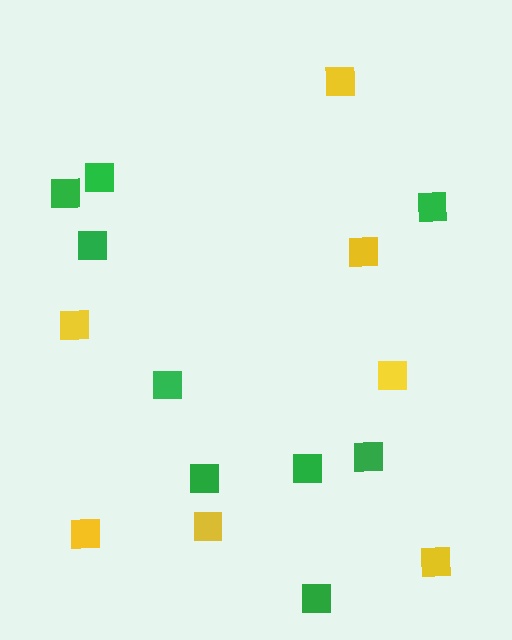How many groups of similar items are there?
There are 2 groups: one group of yellow squares (7) and one group of green squares (9).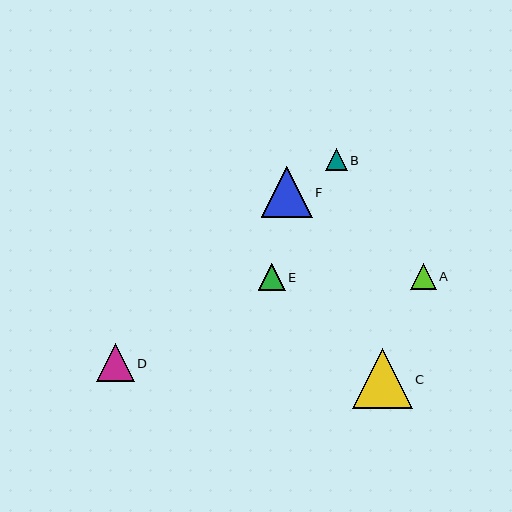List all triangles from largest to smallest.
From largest to smallest: C, F, D, E, A, B.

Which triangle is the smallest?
Triangle B is the smallest with a size of approximately 22 pixels.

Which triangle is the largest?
Triangle C is the largest with a size of approximately 60 pixels.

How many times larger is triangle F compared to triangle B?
Triangle F is approximately 2.3 times the size of triangle B.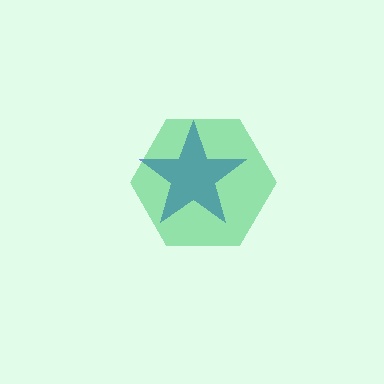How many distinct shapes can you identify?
There are 2 distinct shapes: a blue star, a green hexagon.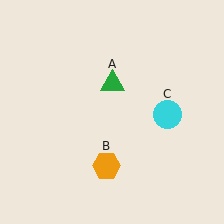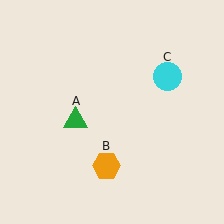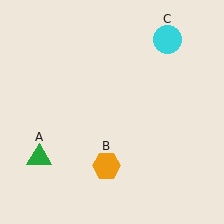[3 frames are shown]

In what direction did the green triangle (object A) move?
The green triangle (object A) moved down and to the left.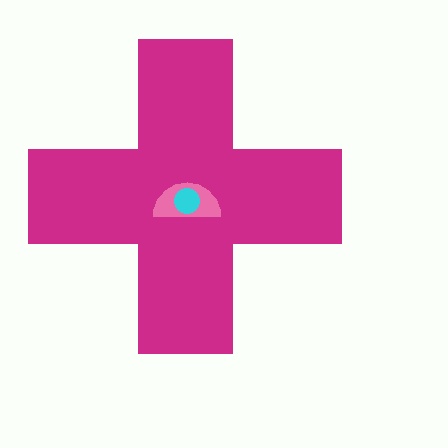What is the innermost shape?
The cyan circle.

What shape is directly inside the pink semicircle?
The cyan circle.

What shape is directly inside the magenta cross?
The pink semicircle.